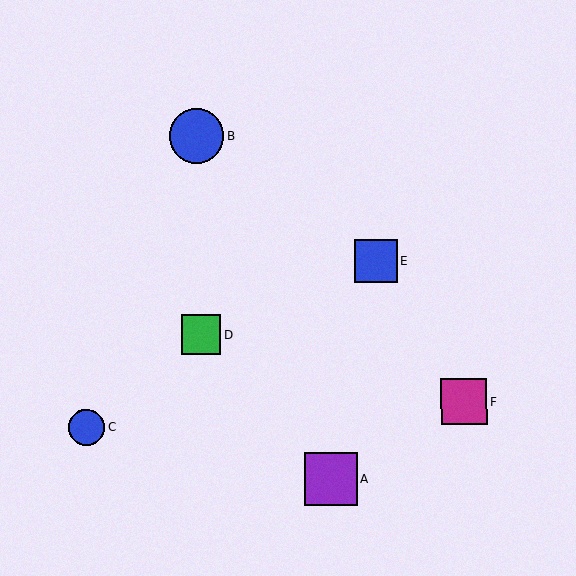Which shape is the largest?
The blue circle (labeled B) is the largest.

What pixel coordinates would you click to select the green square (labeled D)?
Click at (201, 335) to select the green square D.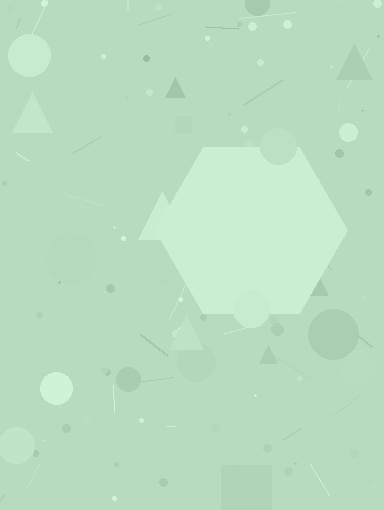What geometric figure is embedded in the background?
A hexagon is embedded in the background.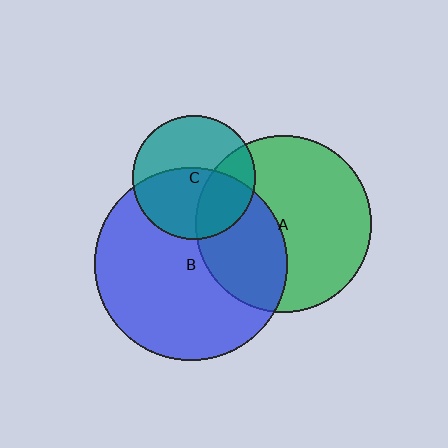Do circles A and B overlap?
Yes.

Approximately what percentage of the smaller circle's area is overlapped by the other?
Approximately 35%.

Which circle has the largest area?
Circle B (blue).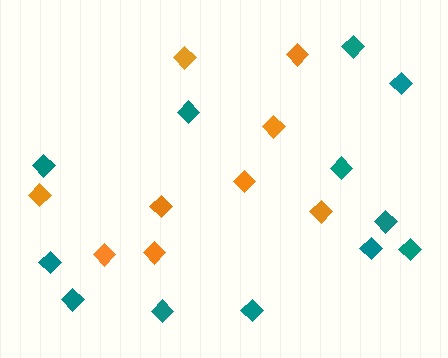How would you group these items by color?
There are 2 groups: one group of orange diamonds (9) and one group of teal diamonds (12).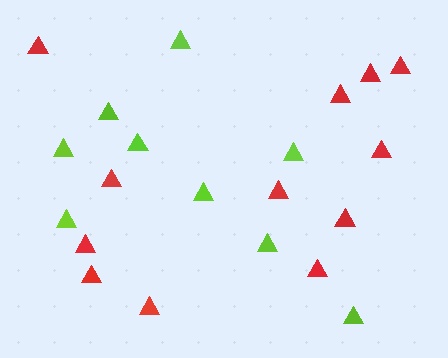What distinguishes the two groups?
There are 2 groups: one group of red triangles (12) and one group of lime triangles (9).